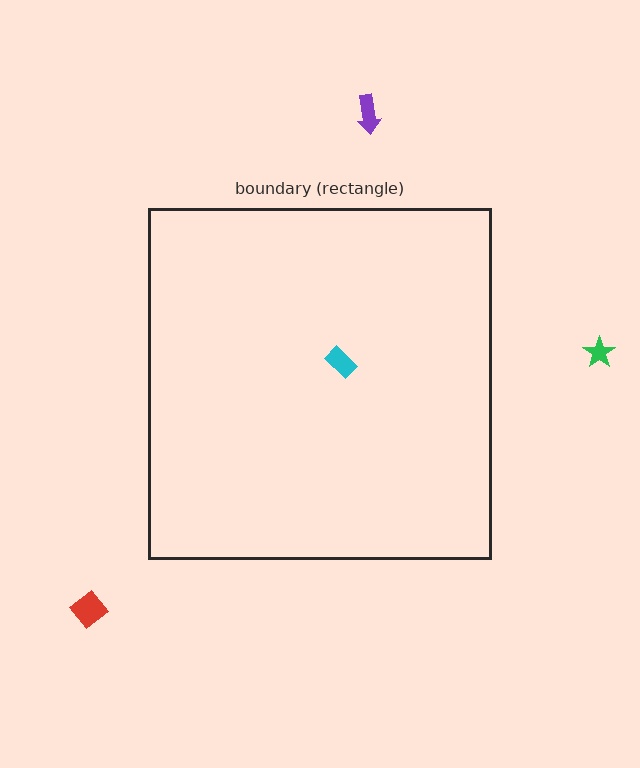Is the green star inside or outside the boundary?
Outside.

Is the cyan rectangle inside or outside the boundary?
Inside.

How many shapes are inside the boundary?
1 inside, 3 outside.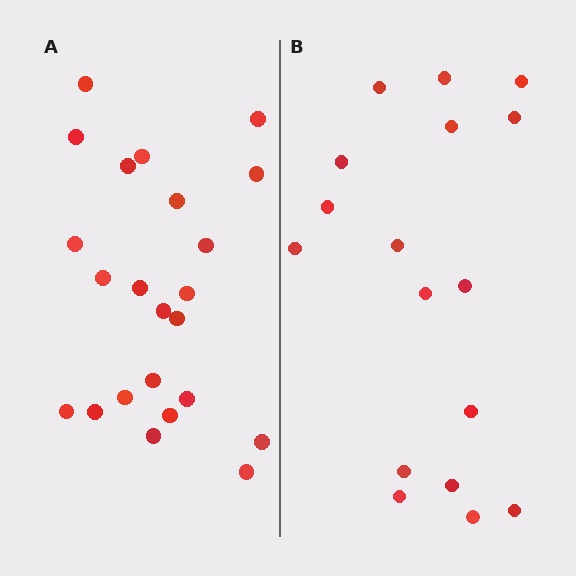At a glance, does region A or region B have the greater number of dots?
Region A (the left region) has more dots.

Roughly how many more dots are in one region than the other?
Region A has about 6 more dots than region B.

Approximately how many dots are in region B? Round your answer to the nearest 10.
About 20 dots. (The exact count is 17, which rounds to 20.)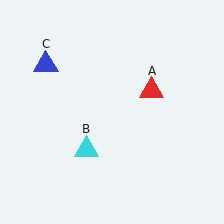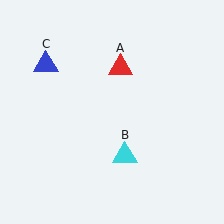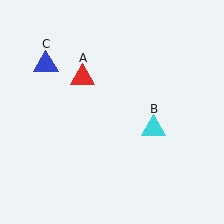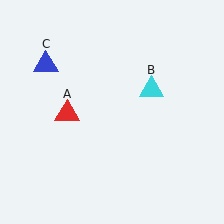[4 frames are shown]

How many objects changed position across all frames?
2 objects changed position: red triangle (object A), cyan triangle (object B).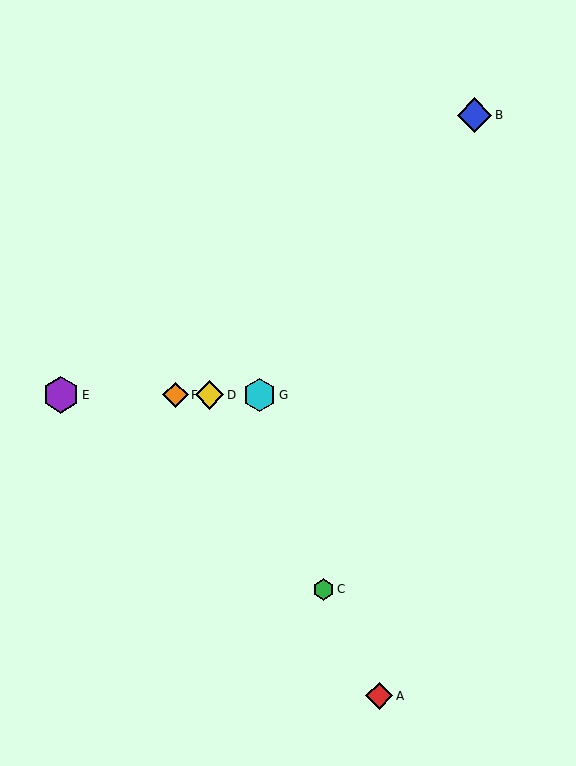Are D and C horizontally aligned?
No, D is at y≈395 and C is at y≈589.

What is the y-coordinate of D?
Object D is at y≈395.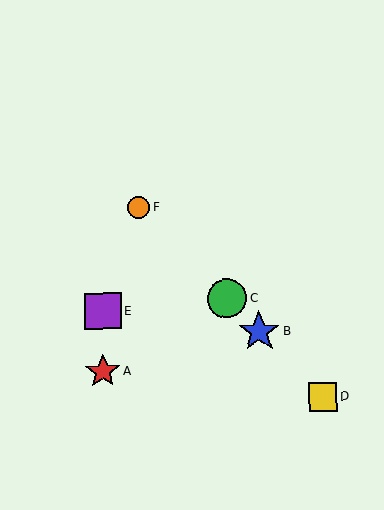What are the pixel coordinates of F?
Object F is at (139, 207).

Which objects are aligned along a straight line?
Objects B, C, D, F are aligned along a straight line.